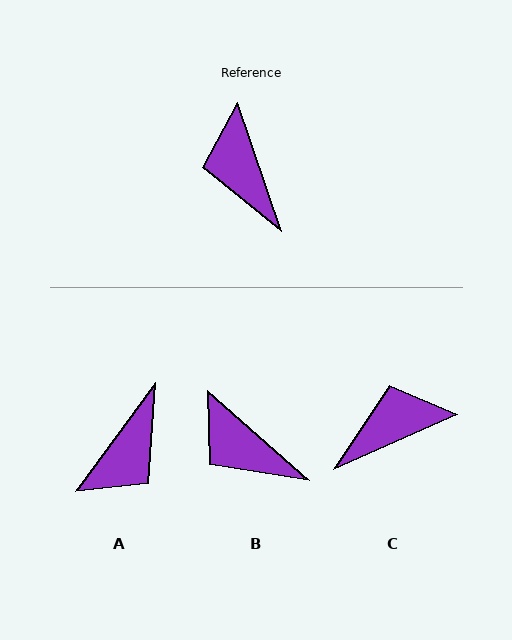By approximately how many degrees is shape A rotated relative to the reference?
Approximately 125 degrees counter-clockwise.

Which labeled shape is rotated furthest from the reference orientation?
A, about 125 degrees away.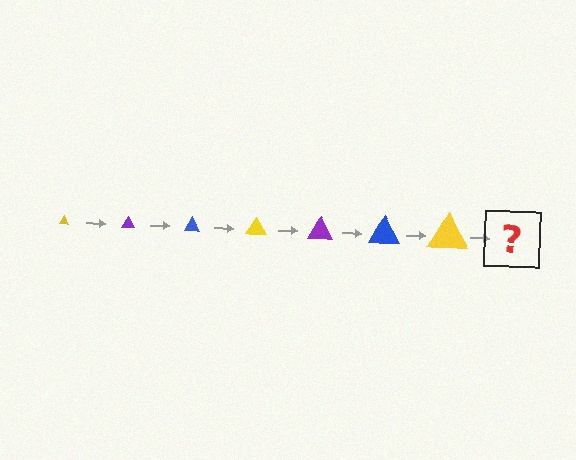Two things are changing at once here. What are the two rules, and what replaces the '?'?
The two rules are that the triangle grows larger each step and the color cycles through yellow, purple, and blue. The '?' should be a purple triangle, larger than the previous one.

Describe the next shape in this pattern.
It should be a purple triangle, larger than the previous one.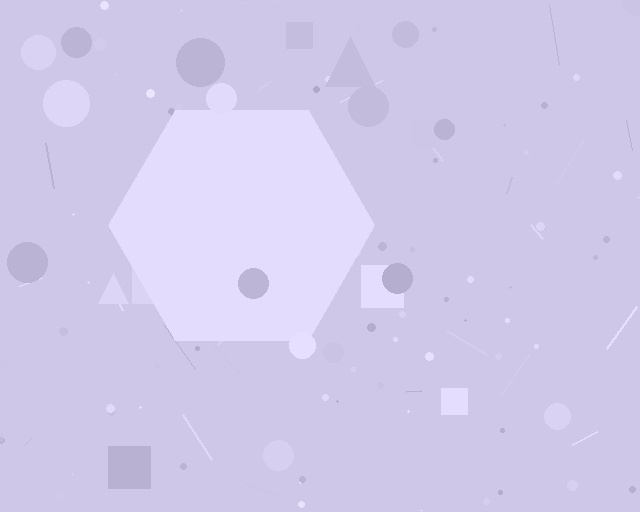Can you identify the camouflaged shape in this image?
The camouflaged shape is a hexagon.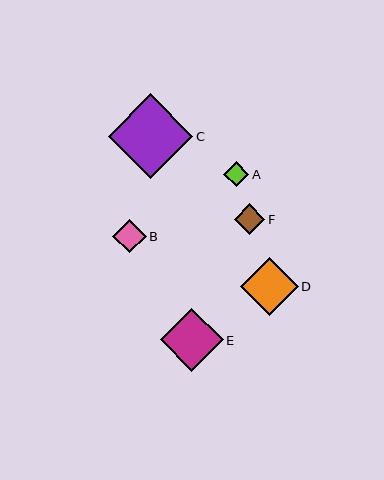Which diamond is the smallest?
Diamond A is the smallest with a size of approximately 25 pixels.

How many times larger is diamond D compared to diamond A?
Diamond D is approximately 2.3 times the size of diamond A.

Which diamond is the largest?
Diamond C is the largest with a size of approximately 85 pixels.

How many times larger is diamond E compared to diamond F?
Diamond E is approximately 2.0 times the size of diamond F.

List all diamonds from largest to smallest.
From largest to smallest: C, E, D, B, F, A.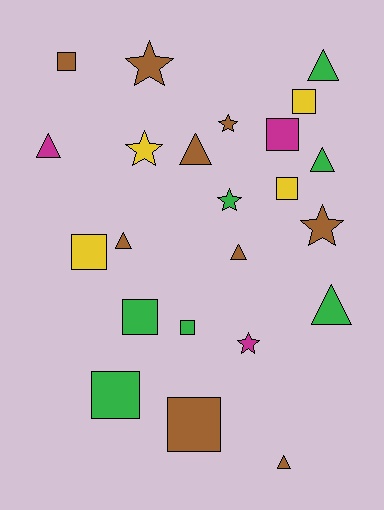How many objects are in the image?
There are 23 objects.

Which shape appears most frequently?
Square, with 9 objects.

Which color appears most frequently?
Brown, with 9 objects.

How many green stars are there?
There is 1 green star.